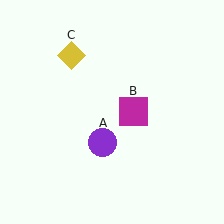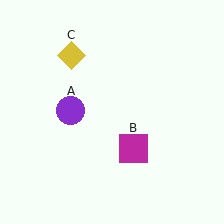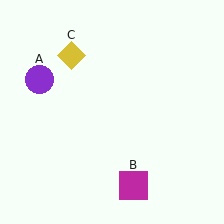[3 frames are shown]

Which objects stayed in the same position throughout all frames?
Yellow diamond (object C) remained stationary.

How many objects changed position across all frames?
2 objects changed position: purple circle (object A), magenta square (object B).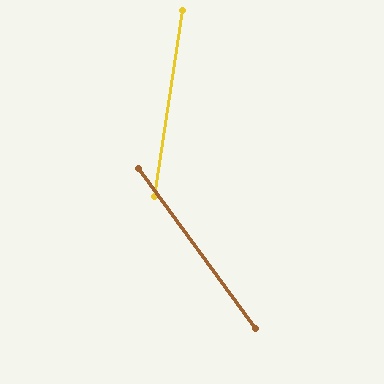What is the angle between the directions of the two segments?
Approximately 45 degrees.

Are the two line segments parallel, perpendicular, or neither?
Neither parallel nor perpendicular — they differ by about 45°.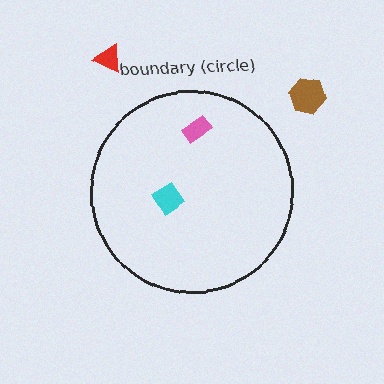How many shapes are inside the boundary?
2 inside, 2 outside.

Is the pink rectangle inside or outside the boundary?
Inside.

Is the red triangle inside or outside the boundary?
Outside.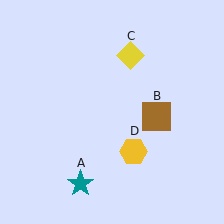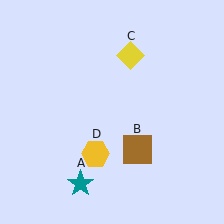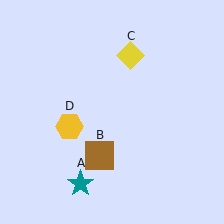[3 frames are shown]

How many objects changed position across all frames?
2 objects changed position: brown square (object B), yellow hexagon (object D).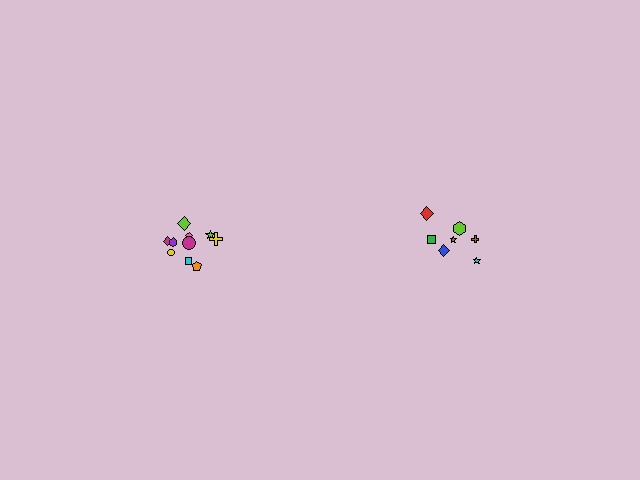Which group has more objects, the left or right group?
The left group.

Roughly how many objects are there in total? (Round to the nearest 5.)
Roughly 15 objects in total.